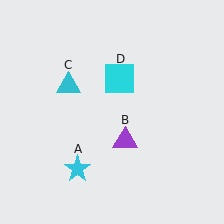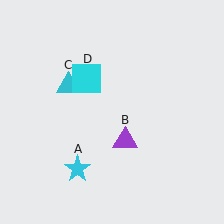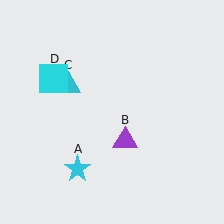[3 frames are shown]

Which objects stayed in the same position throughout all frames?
Cyan star (object A) and purple triangle (object B) and cyan triangle (object C) remained stationary.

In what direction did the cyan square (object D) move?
The cyan square (object D) moved left.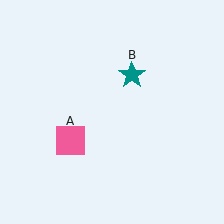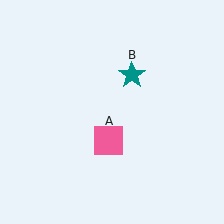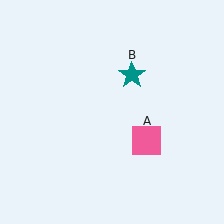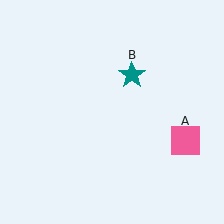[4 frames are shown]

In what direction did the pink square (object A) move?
The pink square (object A) moved right.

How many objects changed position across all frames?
1 object changed position: pink square (object A).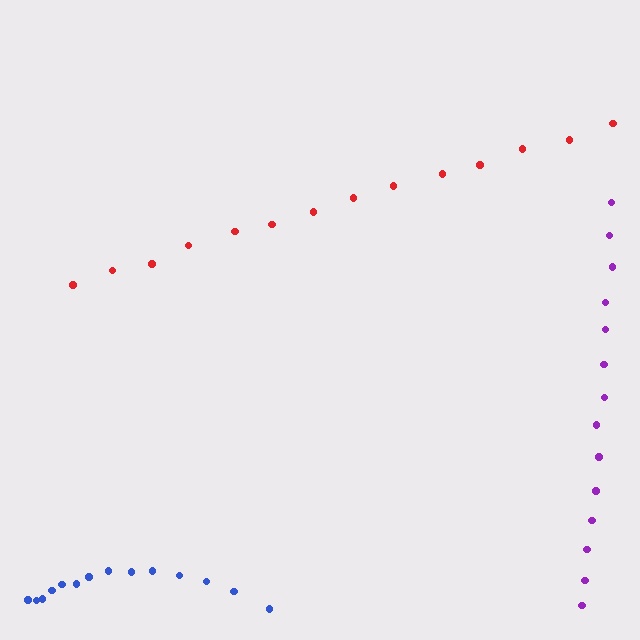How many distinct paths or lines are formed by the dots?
There are 3 distinct paths.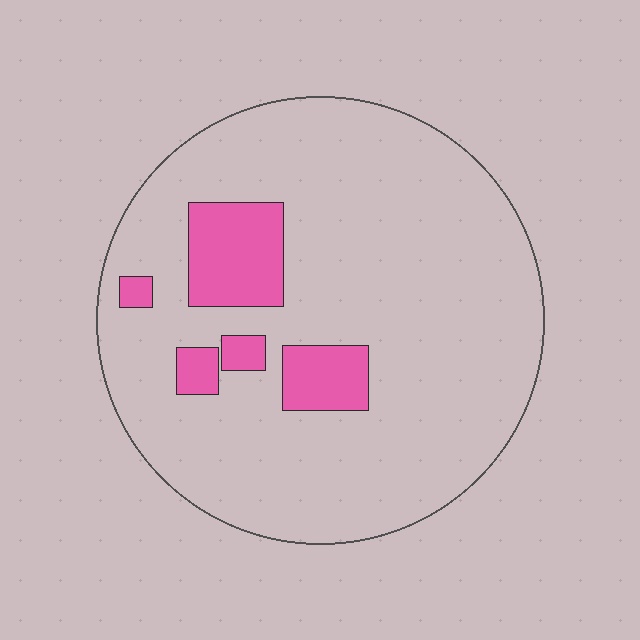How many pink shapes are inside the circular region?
5.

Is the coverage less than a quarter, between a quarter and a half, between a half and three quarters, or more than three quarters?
Less than a quarter.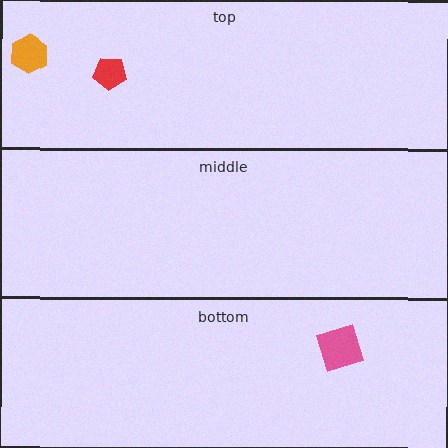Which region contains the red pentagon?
The top region.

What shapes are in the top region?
The red pentagon, the orange hexagon.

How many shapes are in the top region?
2.